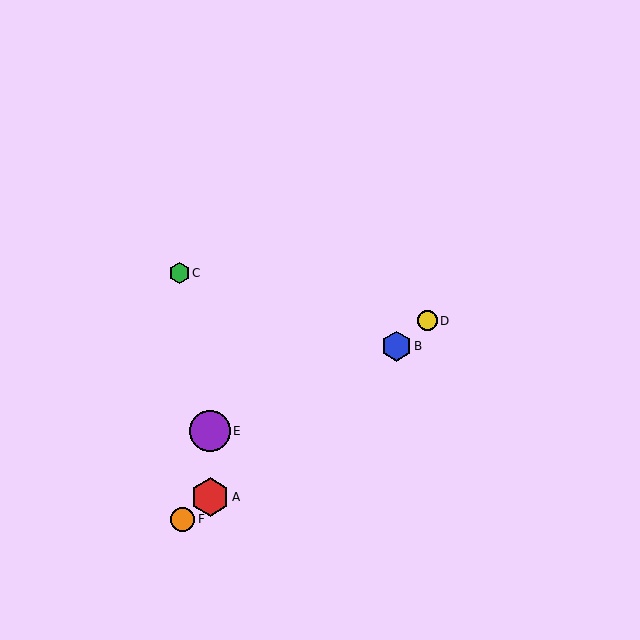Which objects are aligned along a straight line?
Objects A, B, D, F are aligned along a straight line.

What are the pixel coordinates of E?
Object E is at (210, 431).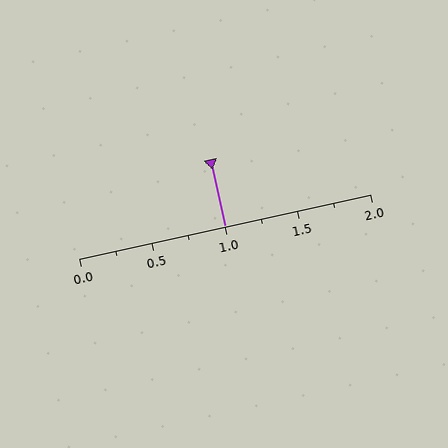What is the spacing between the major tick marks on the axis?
The major ticks are spaced 0.5 apart.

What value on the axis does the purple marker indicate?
The marker indicates approximately 1.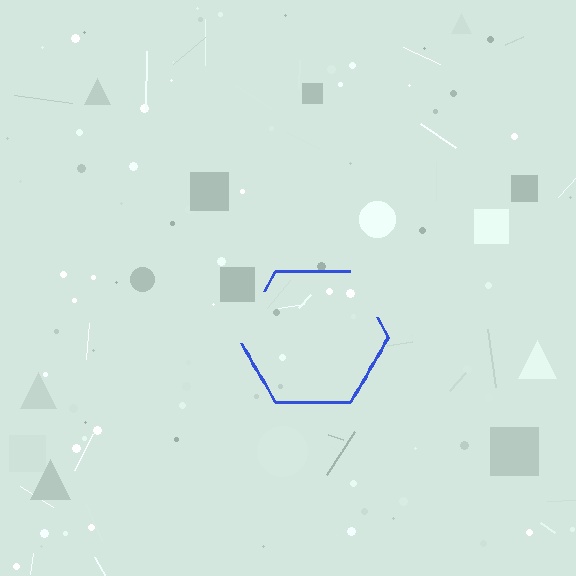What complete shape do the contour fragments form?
The contour fragments form a hexagon.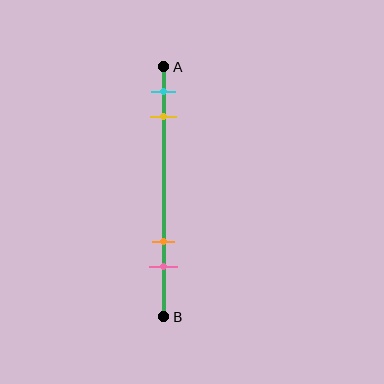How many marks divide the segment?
There are 4 marks dividing the segment.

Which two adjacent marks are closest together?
The cyan and yellow marks are the closest adjacent pair.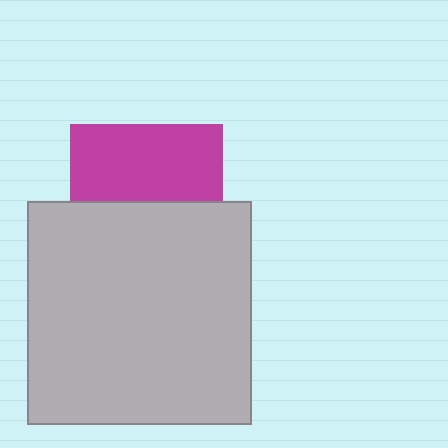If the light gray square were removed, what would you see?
You would see the complete magenta square.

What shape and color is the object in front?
The object in front is a light gray square.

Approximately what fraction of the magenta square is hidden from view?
Roughly 49% of the magenta square is hidden behind the light gray square.